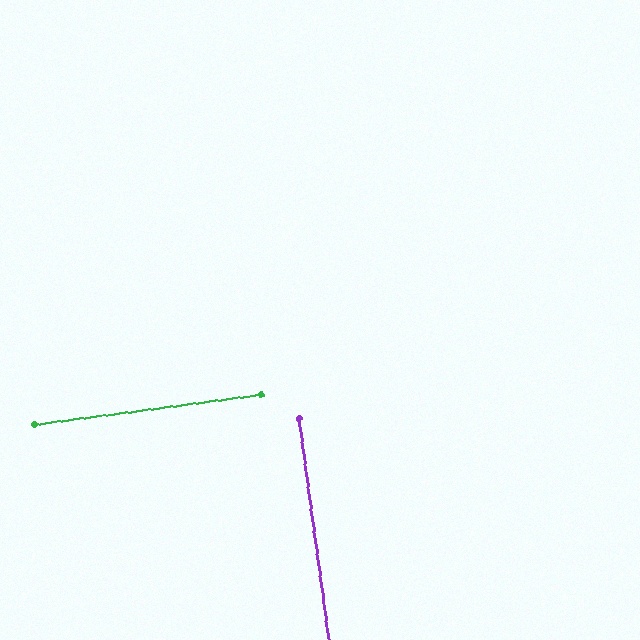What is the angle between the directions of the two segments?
Approximately 90 degrees.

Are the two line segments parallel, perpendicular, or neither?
Perpendicular — they meet at approximately 90°.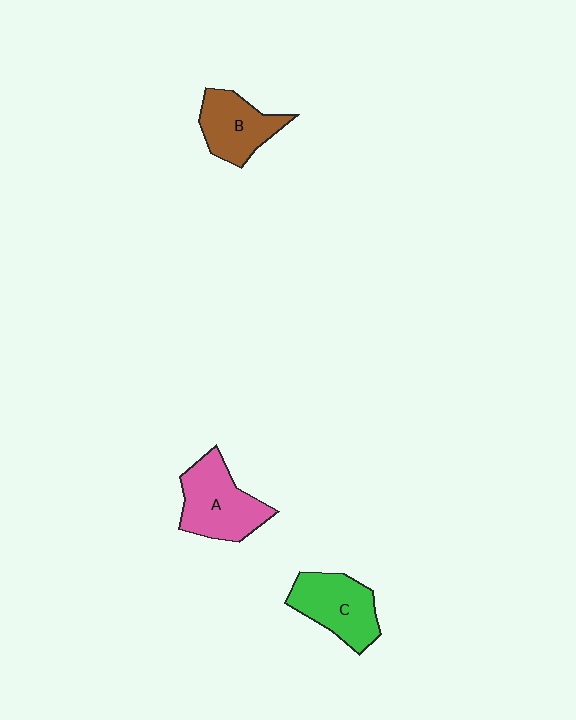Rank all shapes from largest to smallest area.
From largest to smallest: A (pink), C (green), B (brown).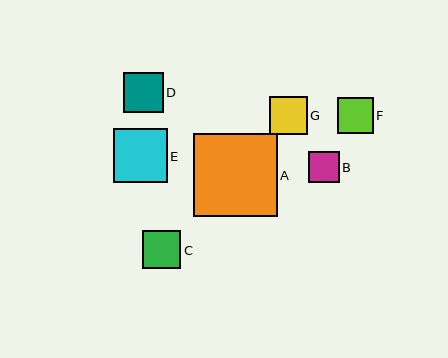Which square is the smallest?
Square B is the smallest with a size of approximately 31 pixels.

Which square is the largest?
Square A is the largest with a size of approximately 84 pixels.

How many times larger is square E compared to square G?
Square E is approximately 1.4 times the size of square G.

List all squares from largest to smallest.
From largest to smallest: A, E, D, C, G, F, B.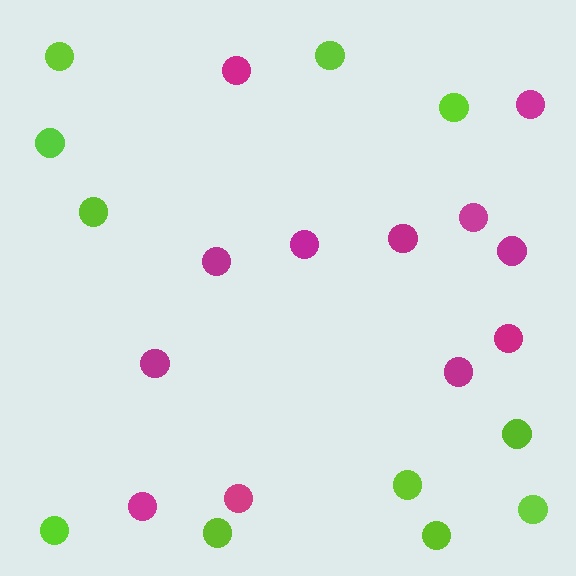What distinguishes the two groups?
There are 2 groups: one group of magenta circles (12) and one group of lime circles (11).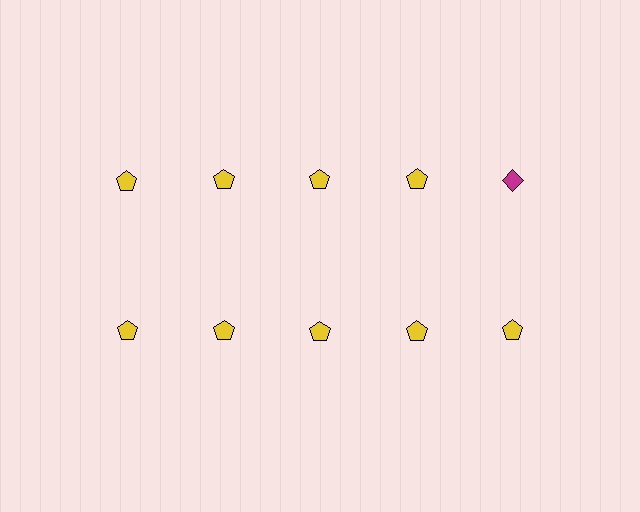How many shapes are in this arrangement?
There are 10 shapes arranged in a grid pattern.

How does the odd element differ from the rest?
It differs in both color (magenta instead of yellow) and shape (diamond instead of pentagon).